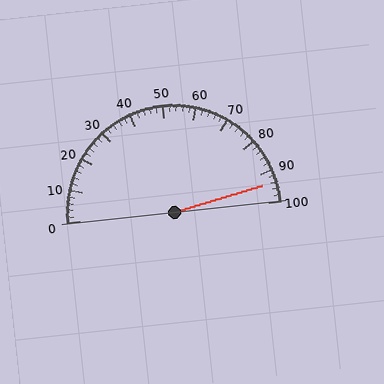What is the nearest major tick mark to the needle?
The nearest major tick mark is 90.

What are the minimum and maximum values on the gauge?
The gauge ranges from 0 to 100.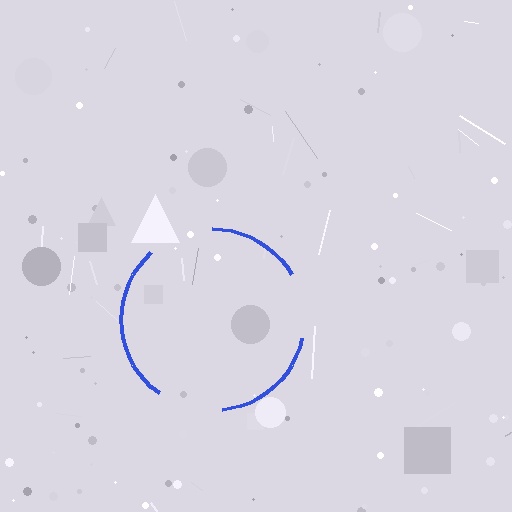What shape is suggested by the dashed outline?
The dashed outline suggests a circle.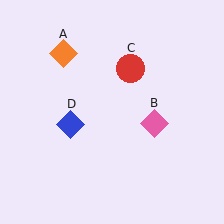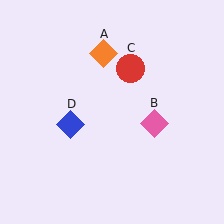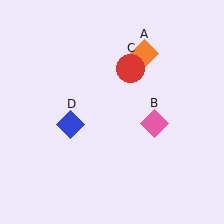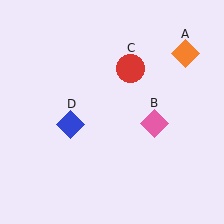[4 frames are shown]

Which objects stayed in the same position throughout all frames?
Pink diamond (object B) and red circle (object C) and blue diamond (object D) remained stationary.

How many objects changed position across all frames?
1 object changed position: orange diamond (object A).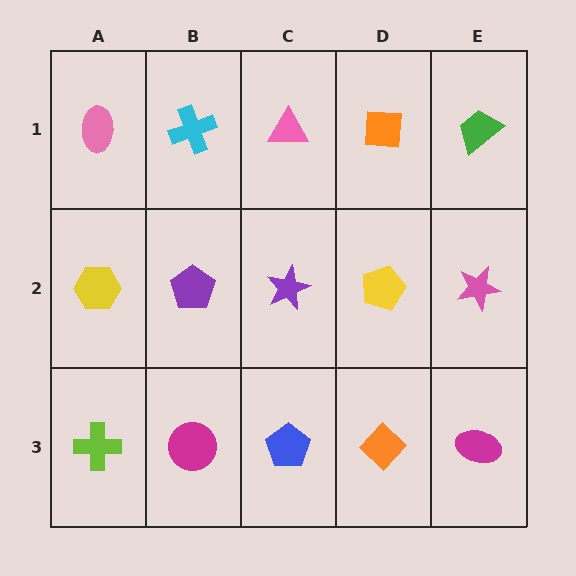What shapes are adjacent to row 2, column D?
An orange square (row 1, column D), an orange diamond (row 3, column D), a purple star (row 2, column C), a pink star (row 2, column E).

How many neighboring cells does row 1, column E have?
2.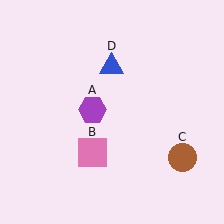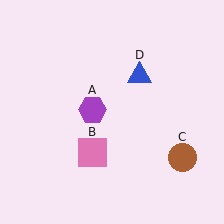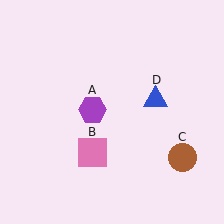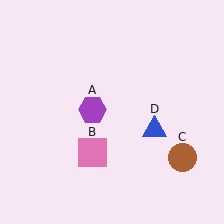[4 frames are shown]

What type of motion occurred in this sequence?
The blue triangle (object D) rotated clockwise around the center of the scene.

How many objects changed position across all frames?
1 object changed position: blue triangle (object D).